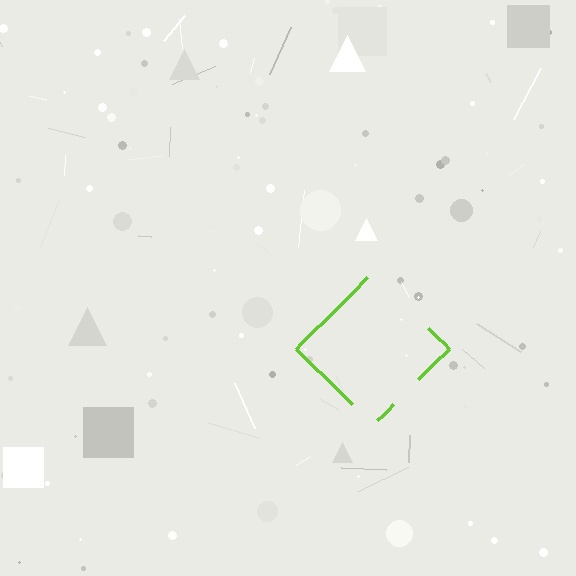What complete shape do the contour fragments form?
The contour fragments form a diamond.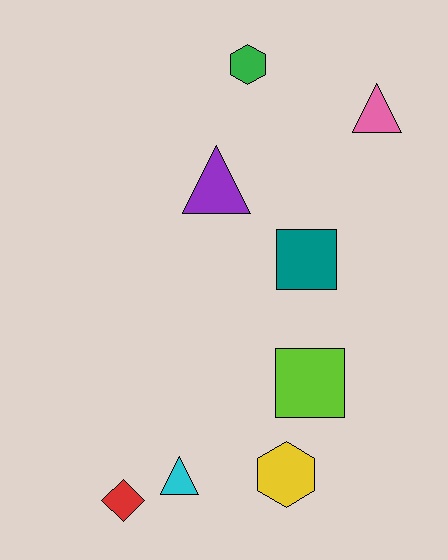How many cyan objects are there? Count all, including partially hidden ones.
There is 1 cyan object.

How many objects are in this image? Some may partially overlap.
There are 8 objects.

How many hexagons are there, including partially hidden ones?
There are 2 hexagons.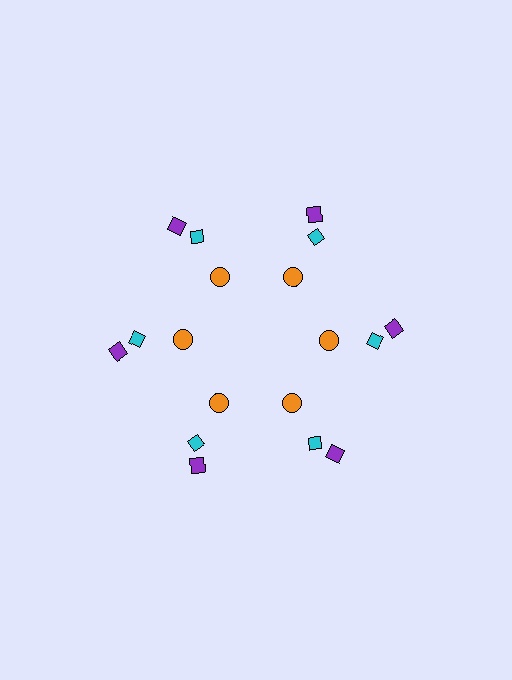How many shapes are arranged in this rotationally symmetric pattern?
There are 18 shapes, arranged in 6 groups of 3.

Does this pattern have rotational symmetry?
Yes, this pattern has 6-fold rotational symmetry. It looks the same after rotating 60 degrees around the center.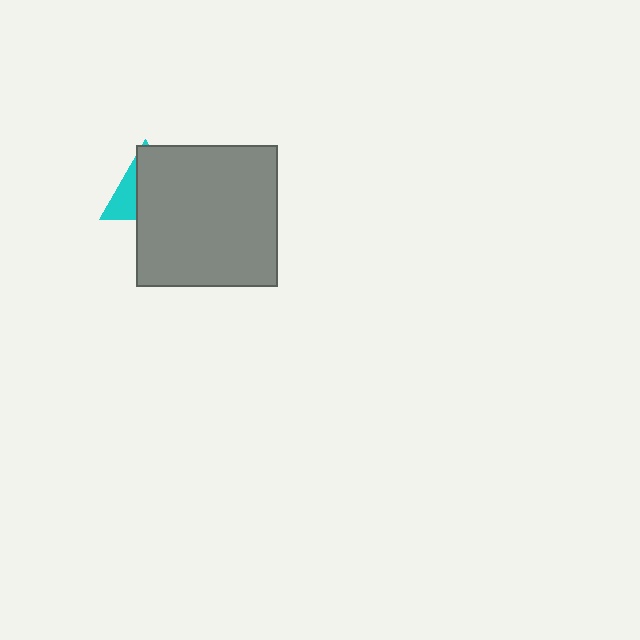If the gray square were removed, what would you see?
You would see the complete cyan triangle.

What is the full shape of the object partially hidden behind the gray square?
The partially hidden object is a cyan triangle.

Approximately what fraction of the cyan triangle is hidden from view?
Roughly 68% of the cyan triangle is hidden behind the gray square.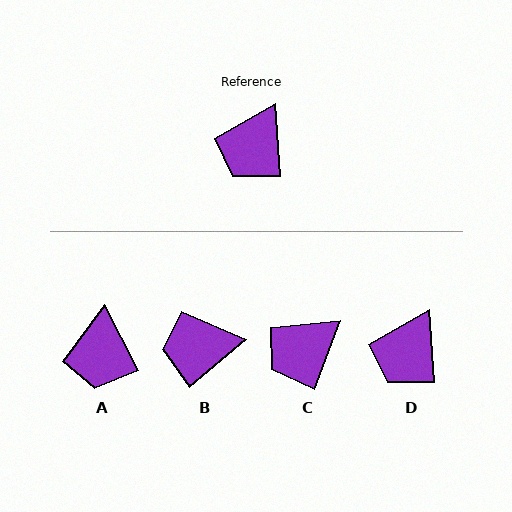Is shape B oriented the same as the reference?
No, it is off by about 53 degrees.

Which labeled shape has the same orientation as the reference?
D.